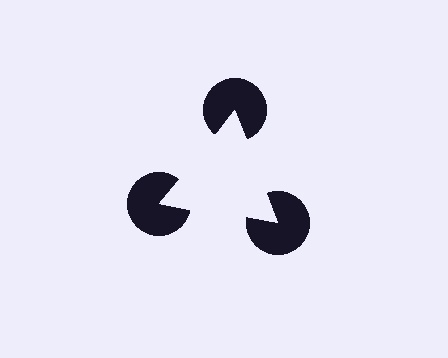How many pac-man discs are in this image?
There are 3 — one at each vertex of the illusory triangle.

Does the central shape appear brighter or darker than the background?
It typically appears slightly brighter than the background, even though no actual brightness change is drawn.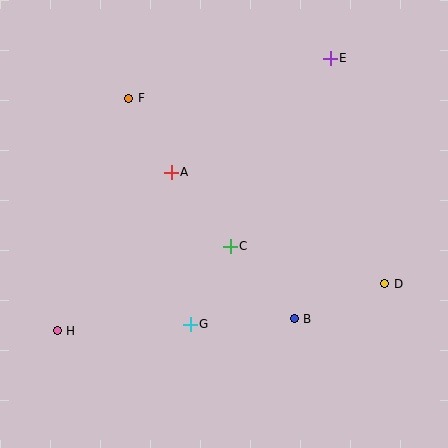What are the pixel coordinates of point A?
Point A is at (171, 172).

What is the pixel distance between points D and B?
The distance between D and B is 97 pixels.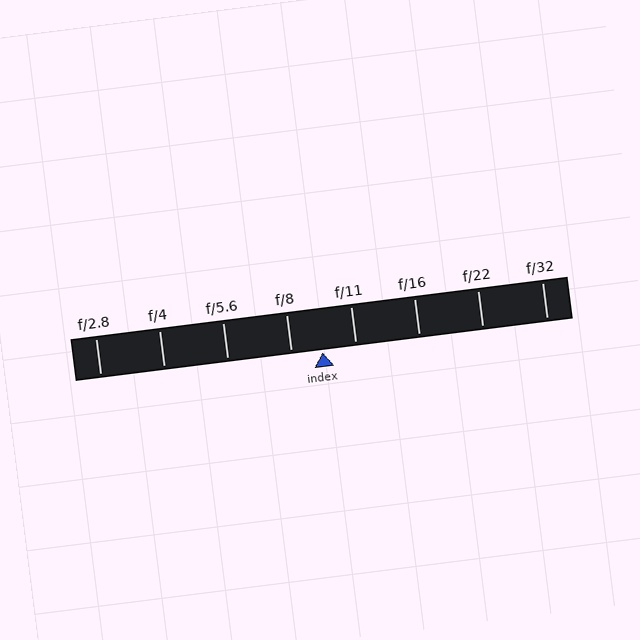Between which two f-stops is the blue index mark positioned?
The index mark is between f/8 and f/11.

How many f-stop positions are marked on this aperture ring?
There are 8 f-stop positions marked.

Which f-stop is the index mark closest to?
The index mark is closest to f/8.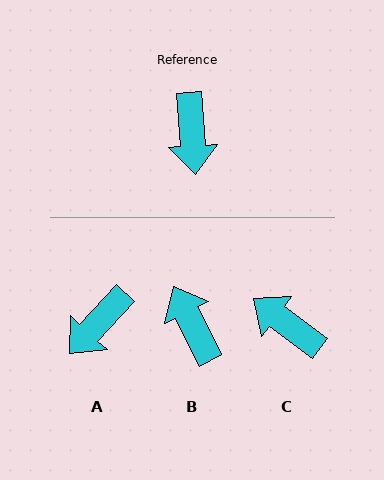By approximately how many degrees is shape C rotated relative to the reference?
Approximately 131 degrees clockwise.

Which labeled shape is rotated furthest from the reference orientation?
B, about 157 degrees away.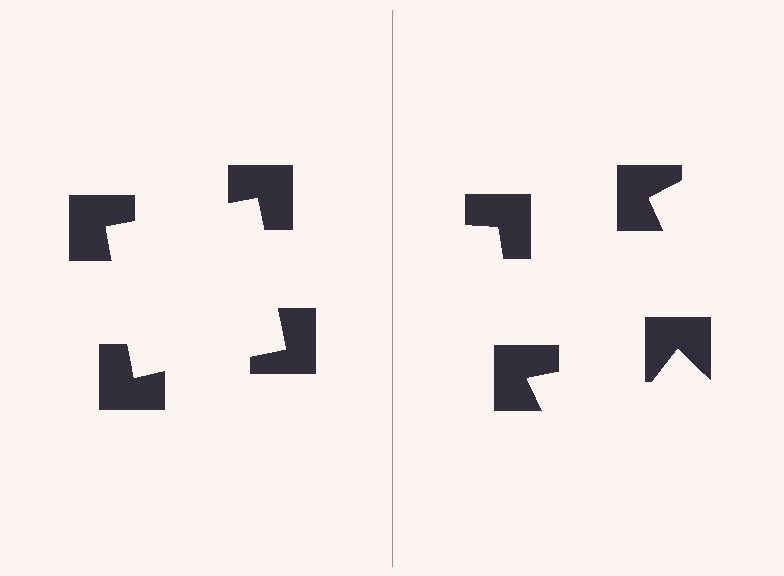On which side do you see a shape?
An illusory square appears on the left side. On the right side the wedge cuts are rotated, so no coherent shape forms.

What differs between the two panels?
The notched squares are positioned identically on both sides; only the wedge orientations differ. On the left they align to a square; on the right they are misaligned.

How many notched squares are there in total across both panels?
8 — 4 on each side.